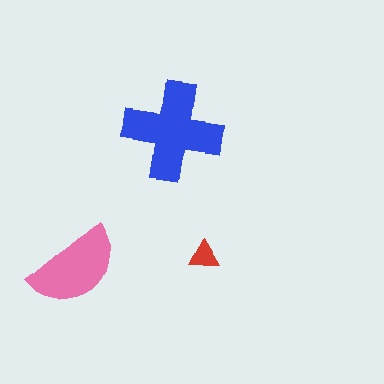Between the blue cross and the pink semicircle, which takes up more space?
The blue cross.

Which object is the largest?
The blue cross.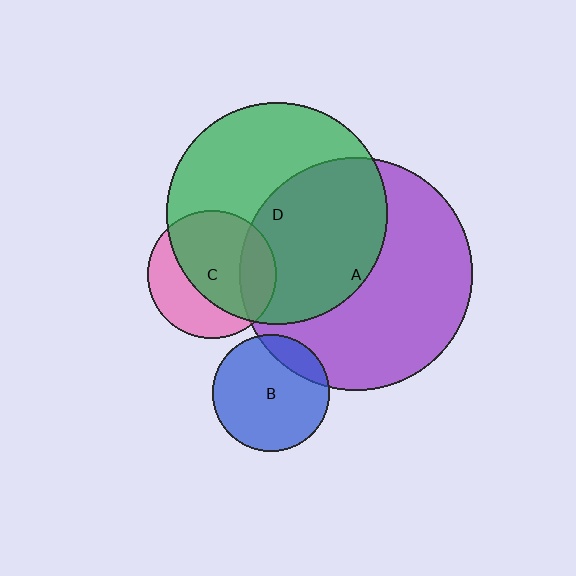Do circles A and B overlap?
Yes.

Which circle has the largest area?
Circle A (purple).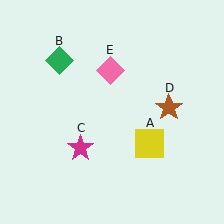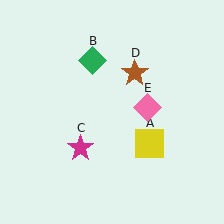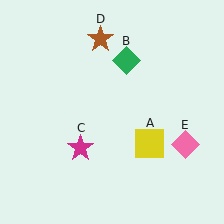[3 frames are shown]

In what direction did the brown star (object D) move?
The brown star (object D) moved up and to the left.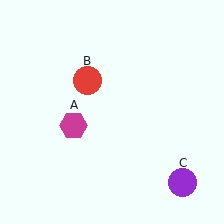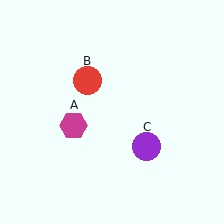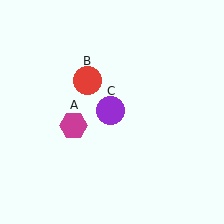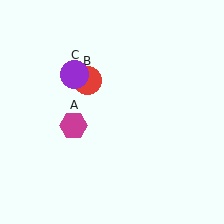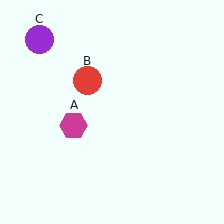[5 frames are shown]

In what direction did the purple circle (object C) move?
The purple circle (object C) moved up and to the left.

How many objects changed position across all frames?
1 object changed position: purple circle (object C).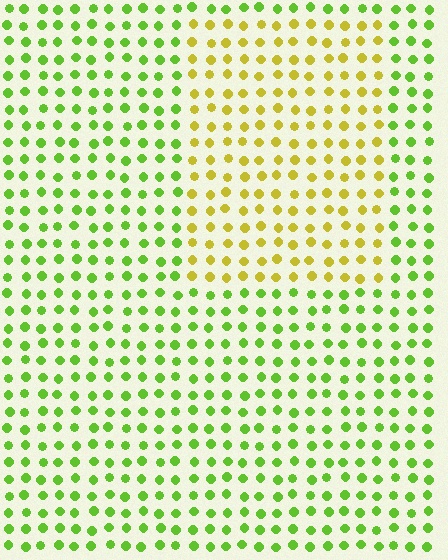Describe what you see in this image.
The image is filled with small lime elements in a uniform arrangement. A rectangle-shaped region is visible where the elements are tinted to a slightly different hue, forming a subtle color boundary.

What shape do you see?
I see a rectangle.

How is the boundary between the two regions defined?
The boundary is defined purely by a slight shift in hue (about 43 degrees). Spacing, size, and orientation are identical on both sides.